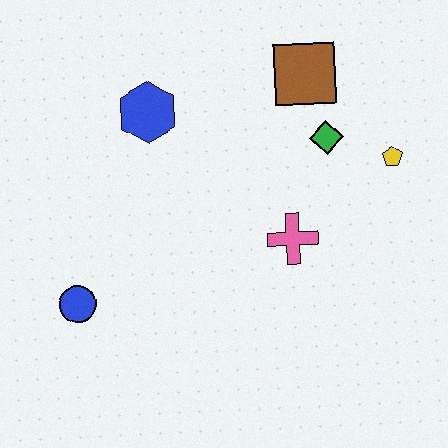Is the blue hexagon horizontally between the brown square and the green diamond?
No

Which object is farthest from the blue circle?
The yellow pentagon is farthest from the blue circle.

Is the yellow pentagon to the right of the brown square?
Yes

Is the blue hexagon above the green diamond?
Yes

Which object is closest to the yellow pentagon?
The green diamond is closest to the yellow pentagon.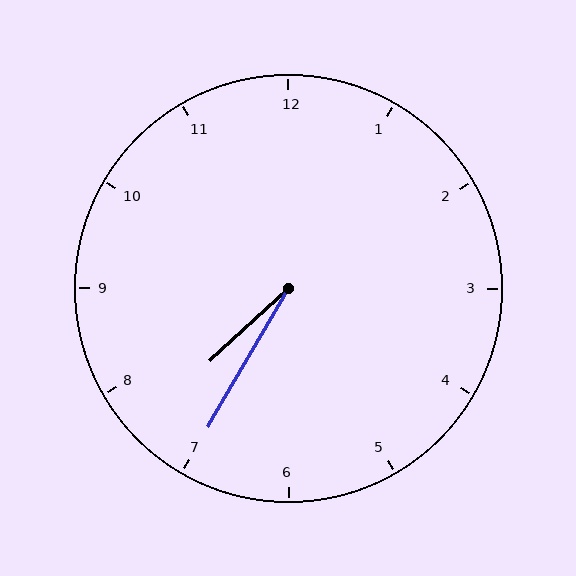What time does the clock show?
7:35.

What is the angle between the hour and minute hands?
Approximately 18 degrees.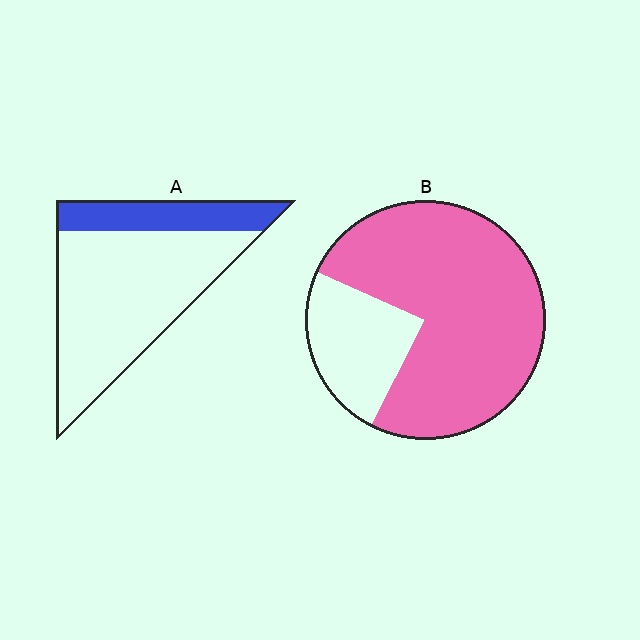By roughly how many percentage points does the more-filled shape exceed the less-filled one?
By roughly 50 percentage points (B over A).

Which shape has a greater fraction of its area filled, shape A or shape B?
Shape B.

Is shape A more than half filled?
No.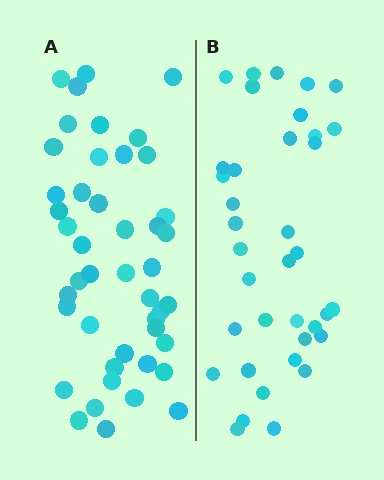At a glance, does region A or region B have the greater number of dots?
Region A (the left region) has more dots.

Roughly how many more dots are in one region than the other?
Region A has roughly 8 or so more dots than region B.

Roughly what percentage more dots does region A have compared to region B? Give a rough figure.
About 20% more.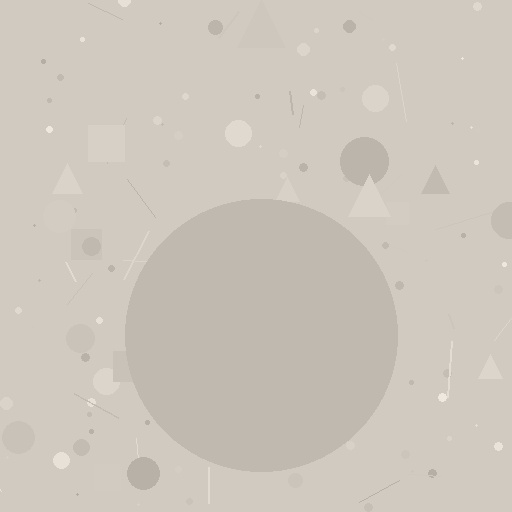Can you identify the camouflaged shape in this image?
The camouflaged shape is a circle.